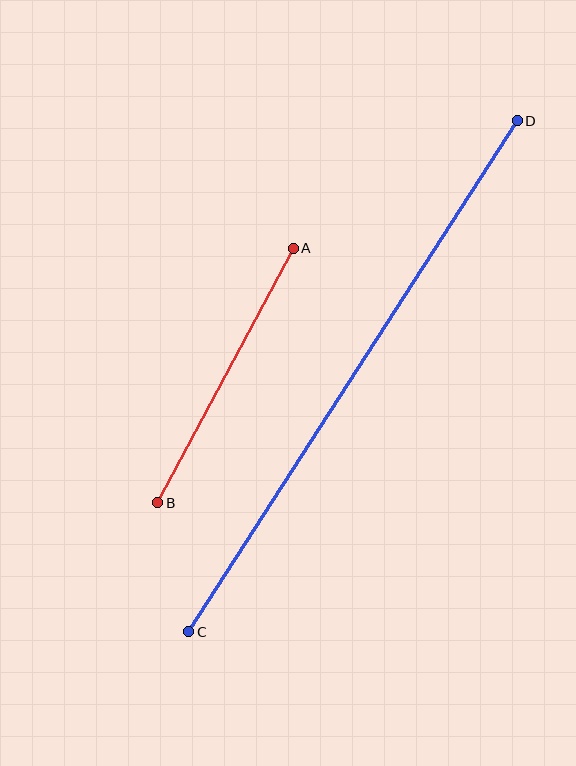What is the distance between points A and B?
The distance is approximately 289 pixels.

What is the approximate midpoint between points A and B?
The midpoint is at approximately (225, 375) pixels.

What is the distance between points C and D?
The distance is approximately 608 pixels.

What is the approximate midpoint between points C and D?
The midpoint is at approximately (353, 376) pixels.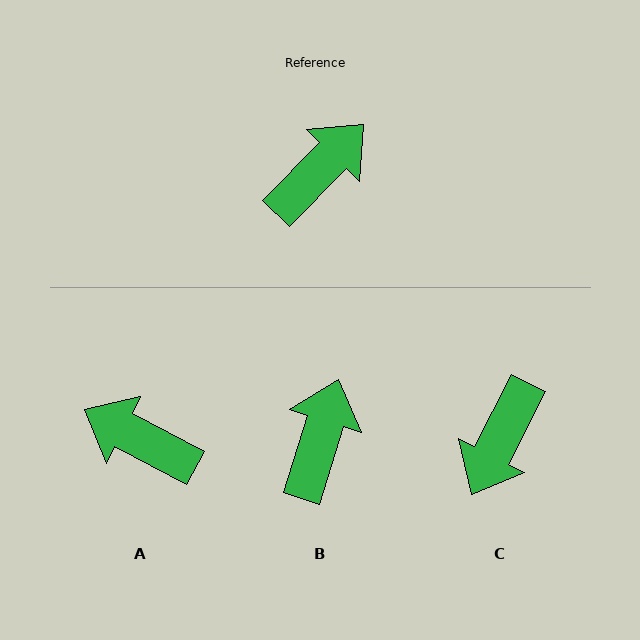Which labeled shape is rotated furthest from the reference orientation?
C, about 163 degrees away.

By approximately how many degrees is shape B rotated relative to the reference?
Approximately 27 degrees counter-clockwise.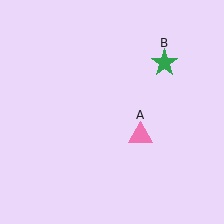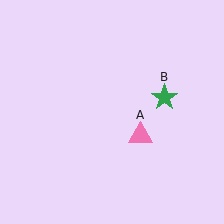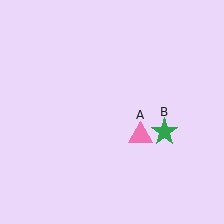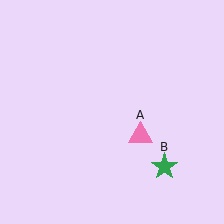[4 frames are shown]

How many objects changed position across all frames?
1 object changed position: green star (object B).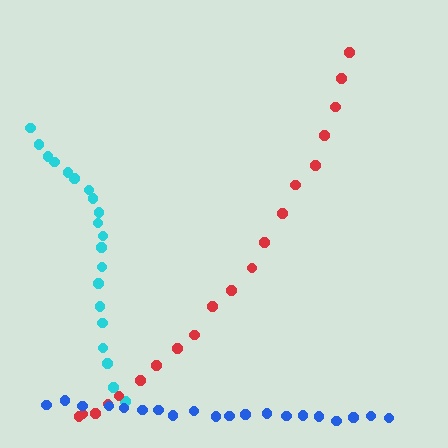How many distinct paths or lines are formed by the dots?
There are 3 distinct paths.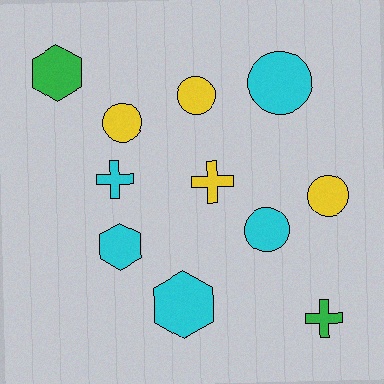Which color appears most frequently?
Cyan, with 5 objects.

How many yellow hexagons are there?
There are no yellow hexagons.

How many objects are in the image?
There are 11 objects.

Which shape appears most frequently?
Circle, with 5 objects.